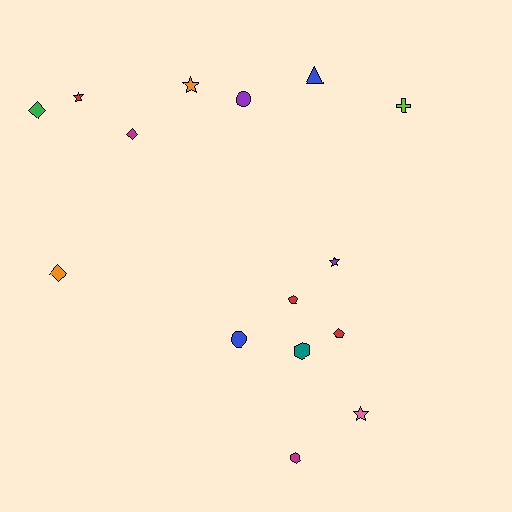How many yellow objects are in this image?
There are no yellow objects.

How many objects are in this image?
There are 15 objects.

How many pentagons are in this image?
There are 2 pentagons.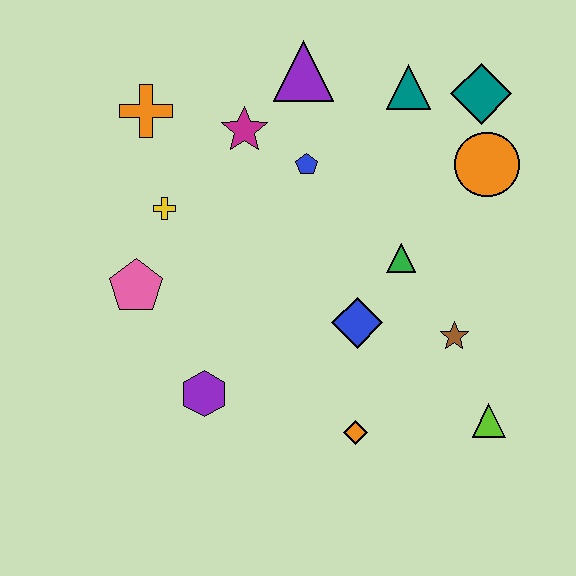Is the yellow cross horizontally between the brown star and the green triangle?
No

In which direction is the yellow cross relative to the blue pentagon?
The yellow cross is to the left of the blue pentagon.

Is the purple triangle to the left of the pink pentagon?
No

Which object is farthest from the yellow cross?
The lime triangle is farthest from the yellow cross.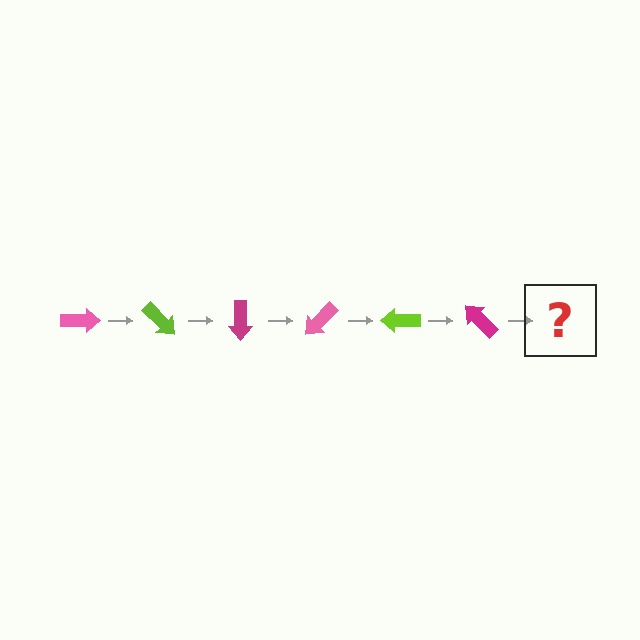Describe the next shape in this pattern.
It should be a pink arrow, rotated 270 degrees from the start.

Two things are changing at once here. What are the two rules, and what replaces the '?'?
The two rules are that it rotates 45 degrees each step and the color cycles through pink, lime, and magenta. The '?' should be a pink arrow, rotated 270 degrees from the start.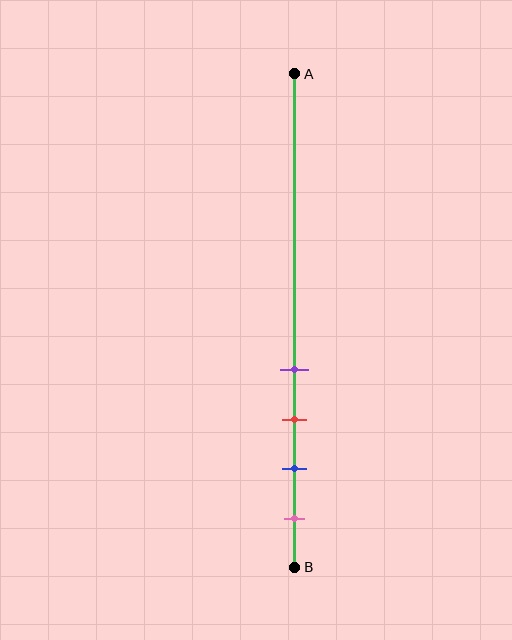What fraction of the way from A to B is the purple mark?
The purple mark is approximately 60% (0.6) of the way from A to B.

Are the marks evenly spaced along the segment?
Yes, the marks are approximately evenly spaced.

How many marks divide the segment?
There are 4 marks dividing the segment.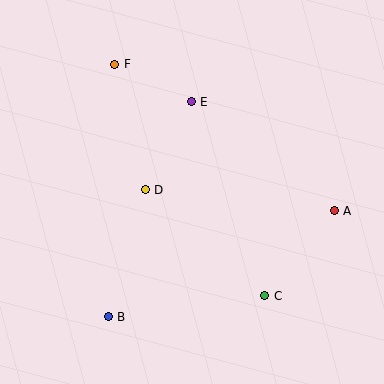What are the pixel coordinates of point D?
Point D is at (145, 190).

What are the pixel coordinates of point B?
Point B is at (108, 317).